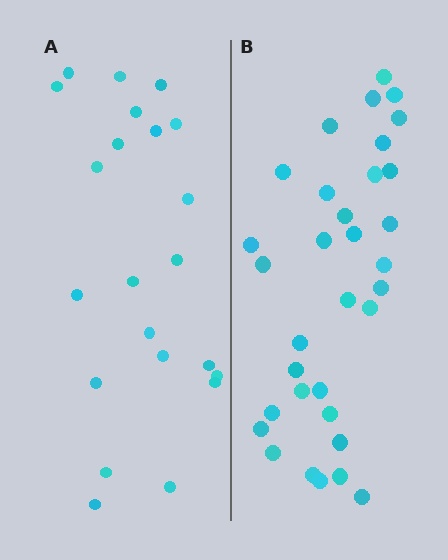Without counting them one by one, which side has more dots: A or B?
Region B (the right region) has more dots.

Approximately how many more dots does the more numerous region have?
Region B has roughly 12 or so more dots than region A.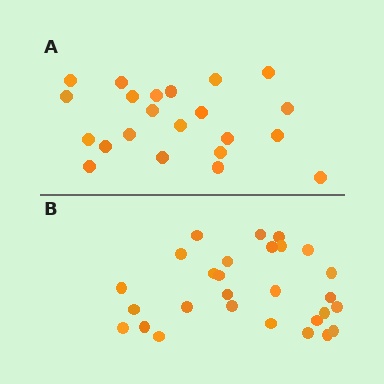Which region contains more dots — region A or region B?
Region B (the bottom region) has more dots.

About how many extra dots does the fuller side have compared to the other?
Region B has about 6 more dots than region A.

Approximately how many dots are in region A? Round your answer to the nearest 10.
About 20 dots. (The exact count is 22, which rounds to 20.)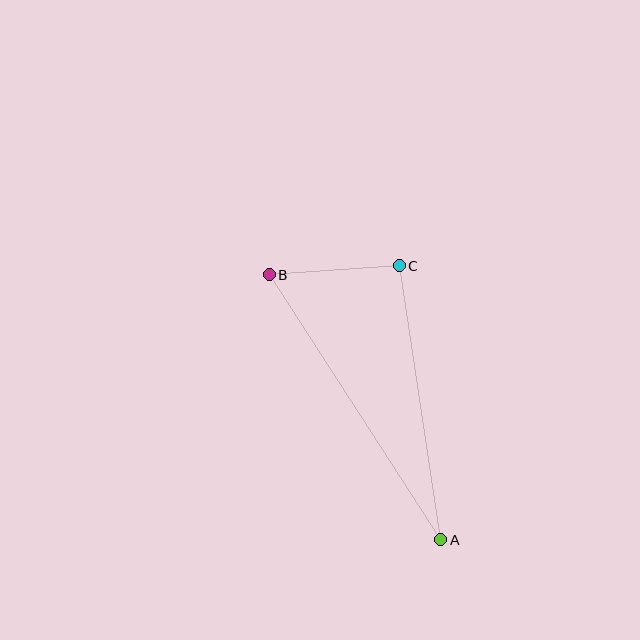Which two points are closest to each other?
Points B and C are closest to each other.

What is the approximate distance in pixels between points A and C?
The distance between A and C is approximately 277 pixels.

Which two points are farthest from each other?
Points A and B are farthest from each other.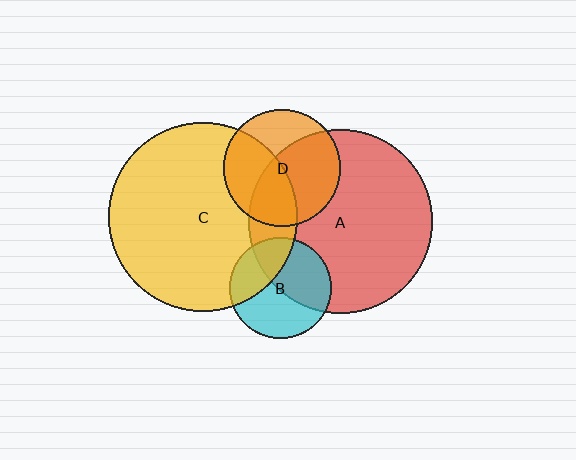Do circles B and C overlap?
Yes.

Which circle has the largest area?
Circle C (yellow).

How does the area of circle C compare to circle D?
Approximately 2.6 times.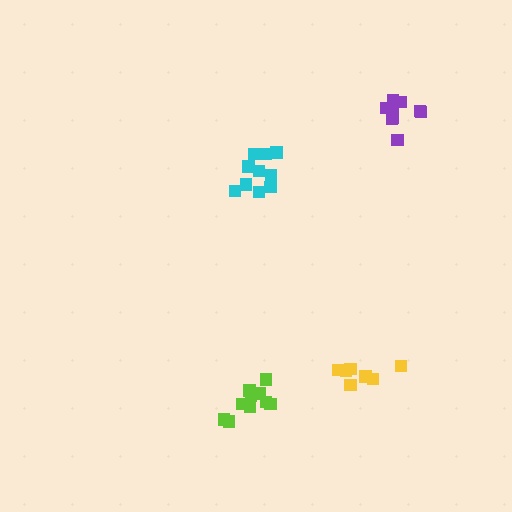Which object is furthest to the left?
The lime cluster is leftmost.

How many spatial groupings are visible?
There are 4 spatial groupings.